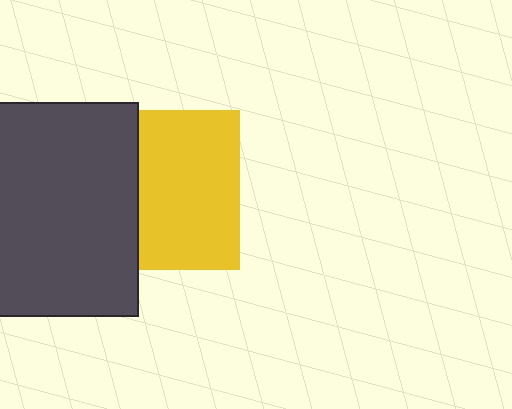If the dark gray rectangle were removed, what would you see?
You would see the complete yellow square.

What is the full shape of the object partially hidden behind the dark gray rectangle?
The partially hidden object is a yellow square.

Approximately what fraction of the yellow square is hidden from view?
Roughly 38% of the yellow square is hidden behind the dark gray rectangle.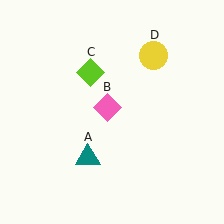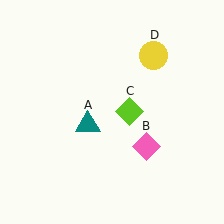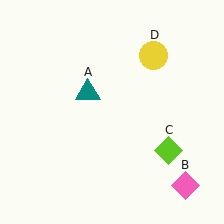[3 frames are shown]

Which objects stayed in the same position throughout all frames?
Yellow circle (object D) remained stationary.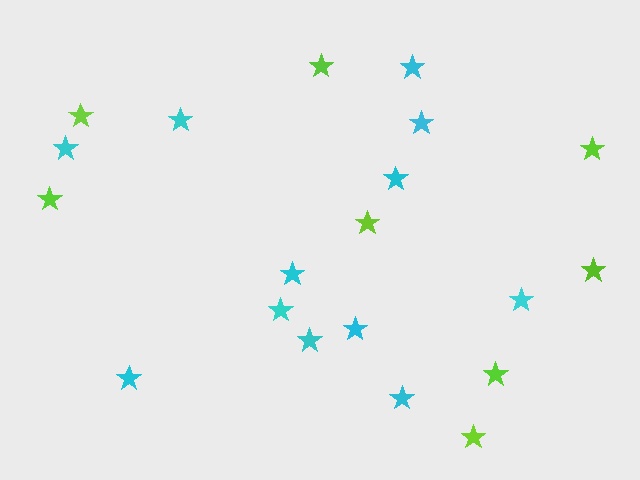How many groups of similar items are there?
There are 2 groups: one group of lime stars (8) and one group of cyan stars (12).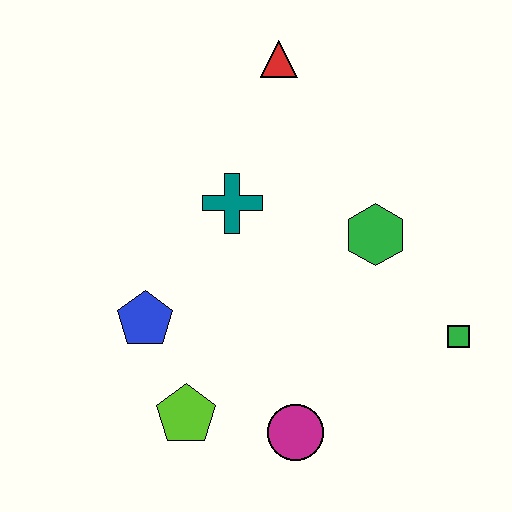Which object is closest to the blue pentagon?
The lime pentagon is closest to the blue pentagon.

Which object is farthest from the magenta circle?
The red triangle is farthest from the magenta circle.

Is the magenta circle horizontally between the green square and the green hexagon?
No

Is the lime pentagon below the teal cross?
Yes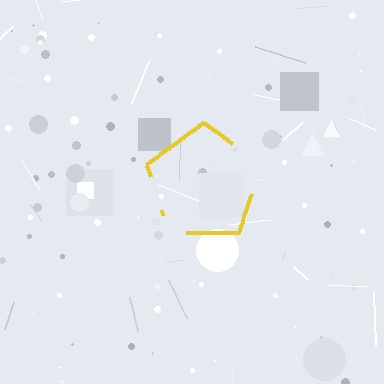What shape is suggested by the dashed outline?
The dashed outline suggests a pentagon.